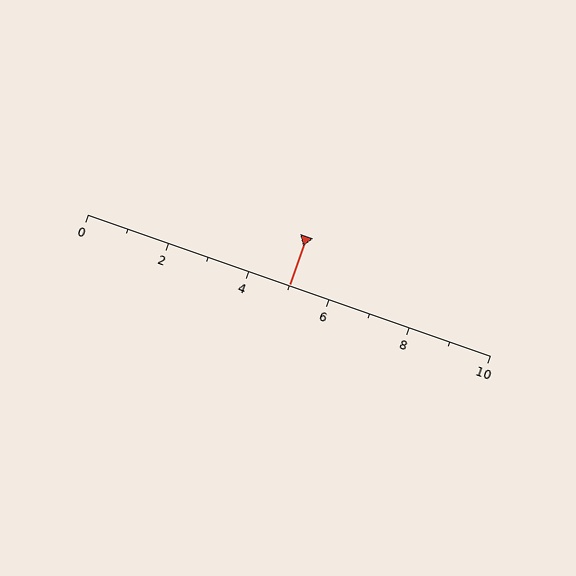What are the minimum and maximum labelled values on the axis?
The axis runs from 0 to 10.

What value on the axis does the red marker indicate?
The marker indicates approximately 5.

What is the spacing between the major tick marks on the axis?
The major ticks are spaced 2 apart.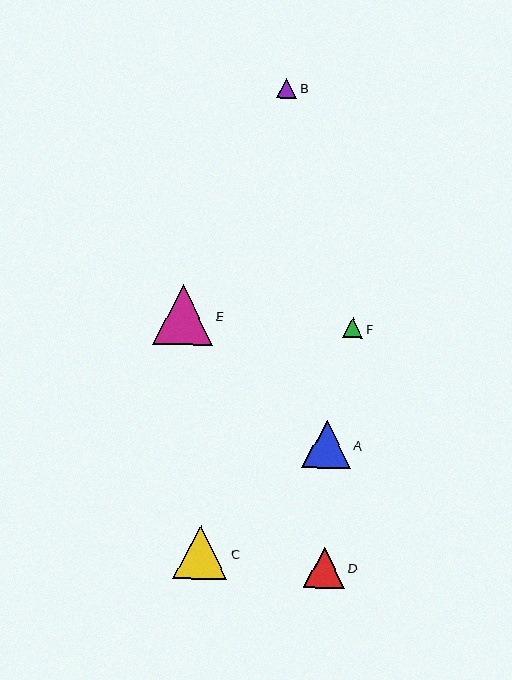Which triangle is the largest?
Triangle E is the largest with a size of approximately 60 pixels.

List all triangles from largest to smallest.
From largest to smallest: E, C, A, D, F, B.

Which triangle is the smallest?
Triangle B is the smallest with a size of approximately 20 pixels.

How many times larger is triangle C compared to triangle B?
Triangle C is approximately 2.7 times the size of triangle B.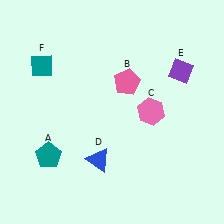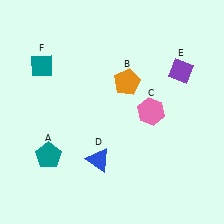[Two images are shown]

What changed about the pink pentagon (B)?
In Image 1, B is pink. In Image 2, it changed to orange.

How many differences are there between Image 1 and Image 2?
There is 1 difference between the two images.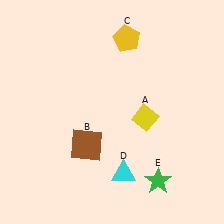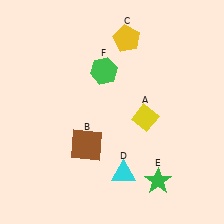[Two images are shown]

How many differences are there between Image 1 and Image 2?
There is 1 difference between the two images.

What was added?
A green hexagon (F) was added in Image 2.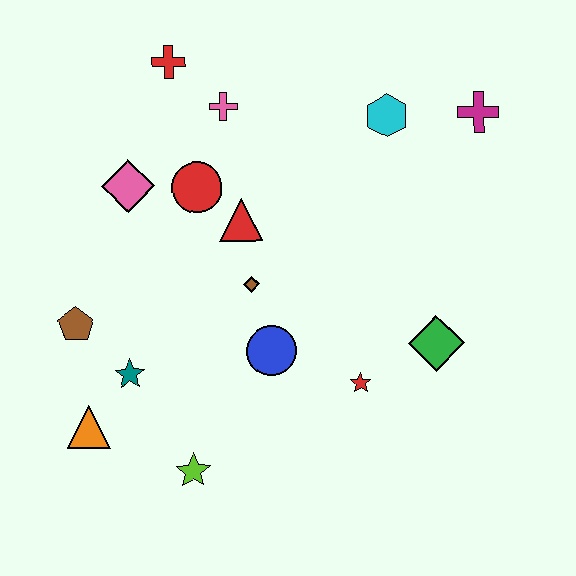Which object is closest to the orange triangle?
The teal star is closest to the orange triangle.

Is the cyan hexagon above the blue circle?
Yes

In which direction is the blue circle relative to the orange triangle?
The blue circle is to the right of the orange triangle.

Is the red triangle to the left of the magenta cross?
Yes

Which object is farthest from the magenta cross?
The orange triangle is farthest from the magenta cross.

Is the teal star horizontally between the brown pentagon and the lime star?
Yes